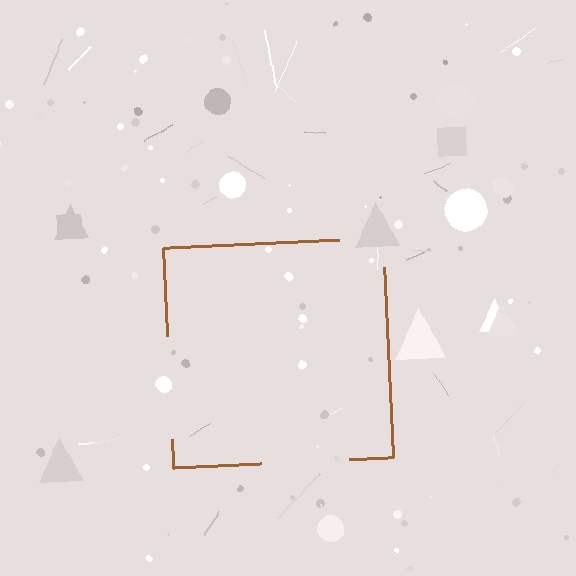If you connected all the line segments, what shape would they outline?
They would outline a square.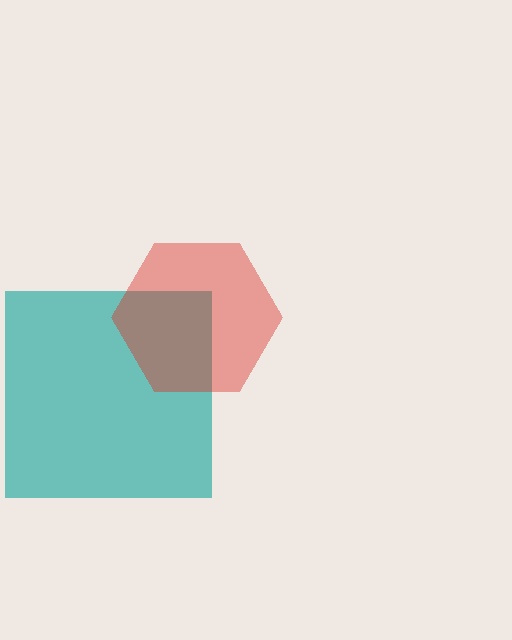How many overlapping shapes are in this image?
There are 2 overlapping shapes in the image.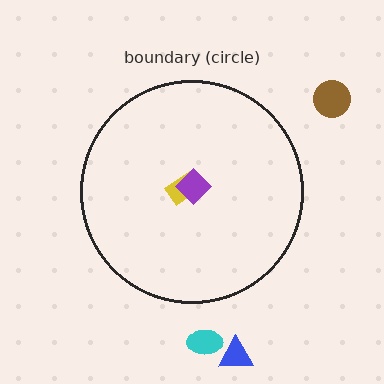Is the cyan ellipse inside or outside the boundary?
Outside.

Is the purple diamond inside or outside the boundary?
Inside.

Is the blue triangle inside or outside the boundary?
Outside.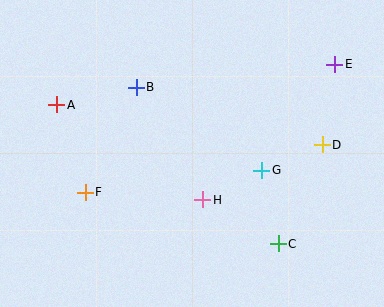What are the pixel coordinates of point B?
Point B is at (136, 87).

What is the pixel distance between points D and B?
The distance between D and B is 195 pixels.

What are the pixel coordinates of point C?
Point C is at (278, 244).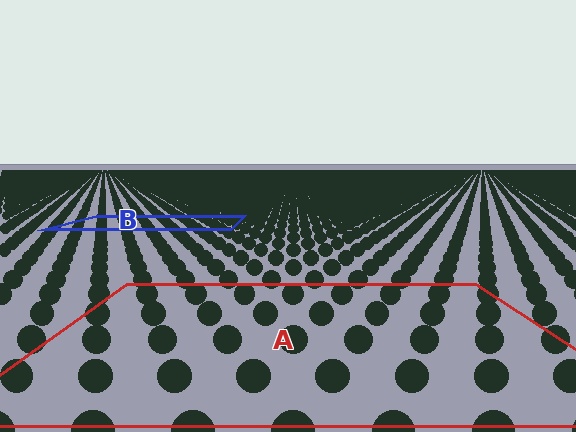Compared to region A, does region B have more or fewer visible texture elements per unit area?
Region B has more texture elements per unit area — they are packed more densely because it is farther away.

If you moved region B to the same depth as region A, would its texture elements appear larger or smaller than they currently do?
They would appear larger. At a closer depth, the same texture elements are projected at a bigger on-screen size.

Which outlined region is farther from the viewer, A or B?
Region B is farther from the viewer — the texture elements inside it appear smaller and more densely packed.